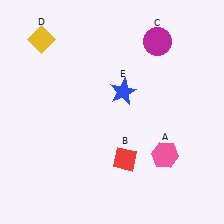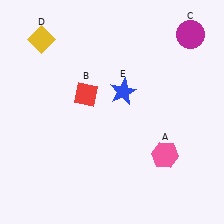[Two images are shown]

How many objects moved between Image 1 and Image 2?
2 objects moved between the two images.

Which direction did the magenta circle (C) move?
The magenta circle (C) moved right.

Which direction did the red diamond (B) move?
The red diamond (B) moved up.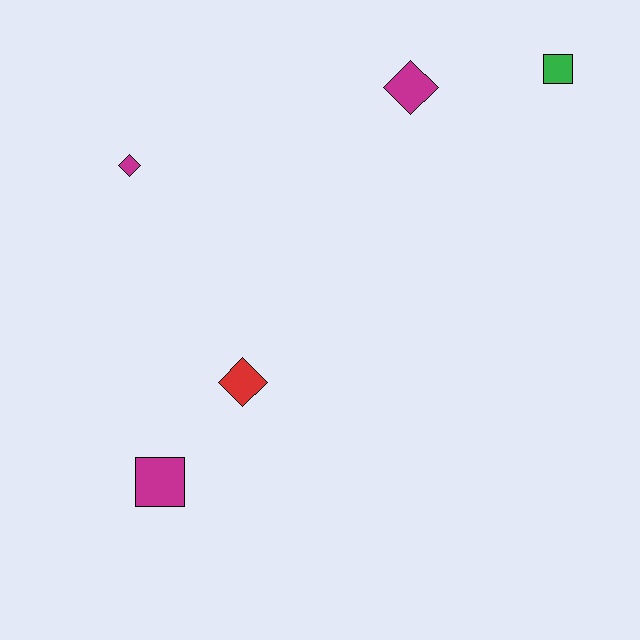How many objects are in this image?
There are 5 objects.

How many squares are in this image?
There are 2 squares.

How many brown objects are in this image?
There are no brown objects.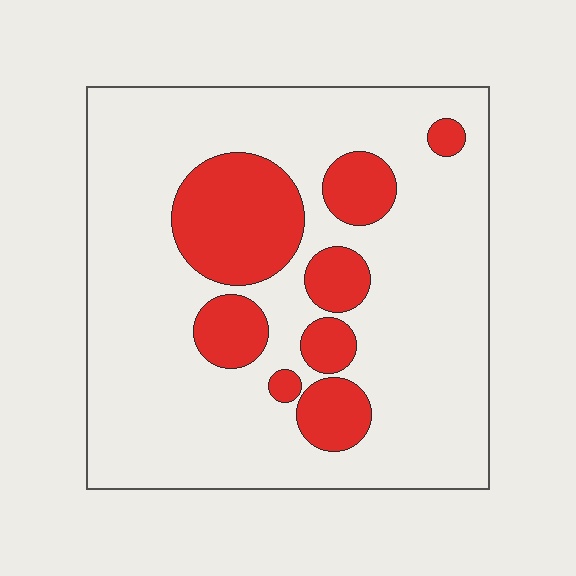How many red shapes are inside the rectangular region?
8.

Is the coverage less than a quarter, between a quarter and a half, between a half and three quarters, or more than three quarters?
Less than a quarter.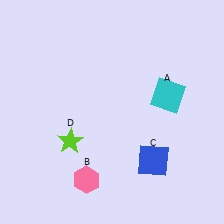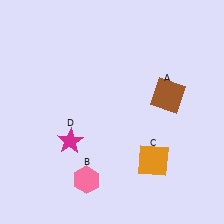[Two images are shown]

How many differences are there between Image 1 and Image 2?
There are 3 differences between the two images.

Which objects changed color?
A changed from cyan to brown. C changed from blue to orange. D changed from lime to magenta.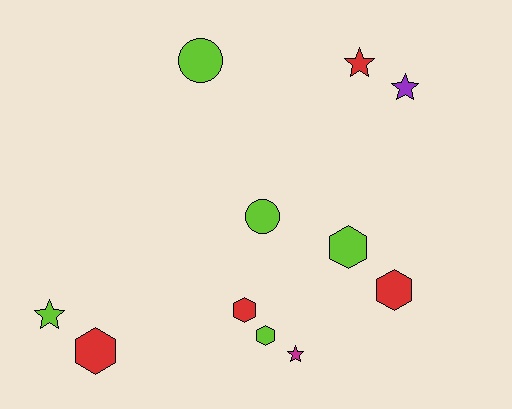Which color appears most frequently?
Lime, with 5 objects.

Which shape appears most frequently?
Hexagon, with 5 objects.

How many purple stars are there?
There is 1 purple star.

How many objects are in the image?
There are 11 objects.